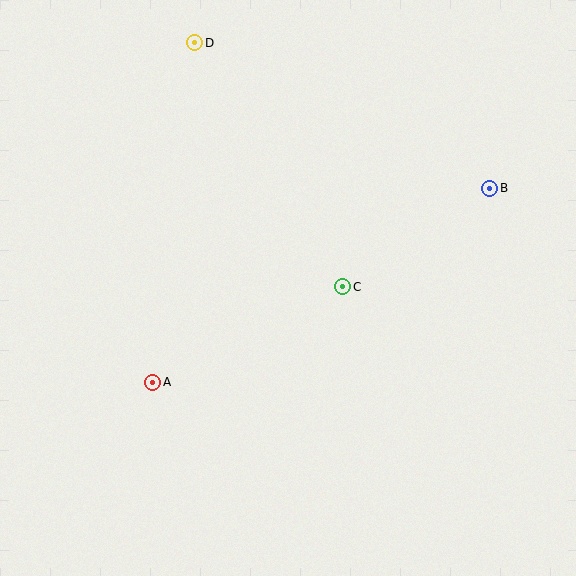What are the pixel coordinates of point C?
Point C is at (343, 287).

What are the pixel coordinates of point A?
Point A is at (153, 382).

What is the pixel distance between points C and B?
The distance between C and B is 177 pixels.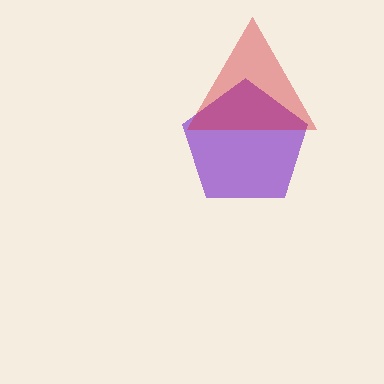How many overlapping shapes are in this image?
There are 2 overlapping shapes in the image.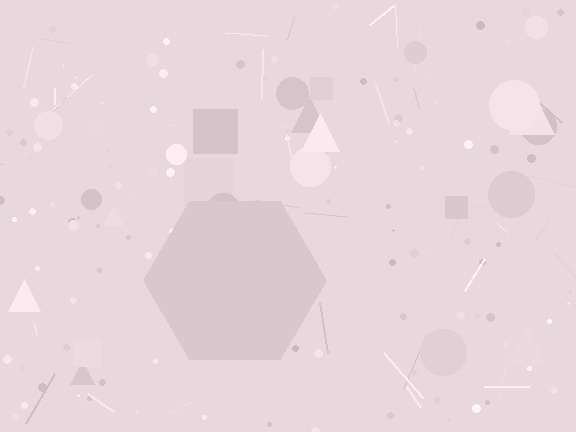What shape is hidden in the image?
A hexagon is hidden in the image.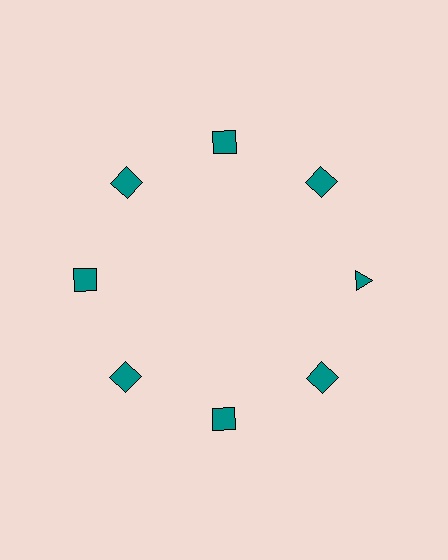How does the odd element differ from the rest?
It has a different shape: triangle instead of square.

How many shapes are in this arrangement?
There are 8 shapes arranged in a ring pattern.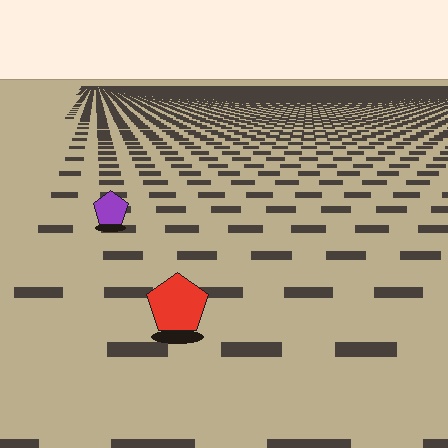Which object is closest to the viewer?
The red pentagon is closest. The texture marks near it are larger and more spread out.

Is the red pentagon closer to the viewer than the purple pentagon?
Yes. The red pentagon is closer — you can tell from the texture gradient: the ground texture is coarser near it.